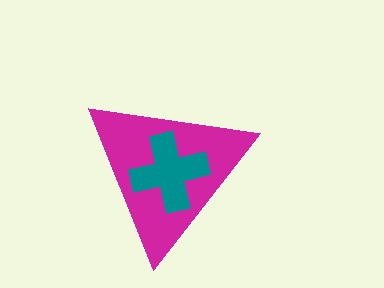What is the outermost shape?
The magenta triangle.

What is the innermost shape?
The teal cross.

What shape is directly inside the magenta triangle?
The teal cross.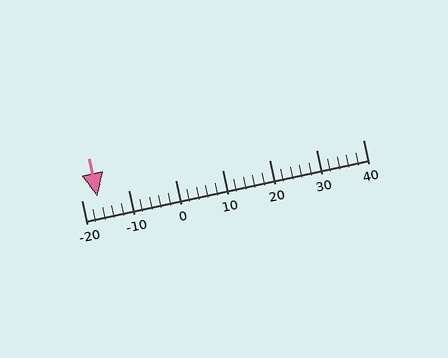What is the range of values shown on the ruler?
The ruler shows values from -20 to 40.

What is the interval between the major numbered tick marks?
The major tick marks are spaced 10 units apart.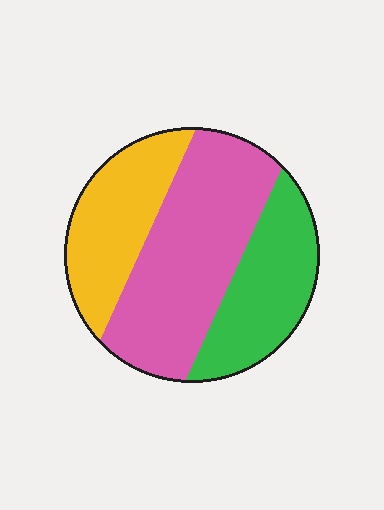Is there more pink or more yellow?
Pink.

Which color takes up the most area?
Pink, at roughly 45%.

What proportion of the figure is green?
Green takes up between a sixth and a third of the figure.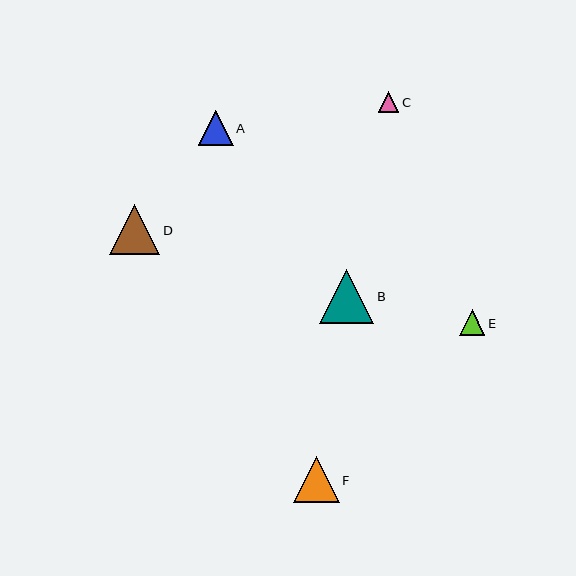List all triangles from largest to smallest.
From largest to smallest: B, D, F, A, E, C.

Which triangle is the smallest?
Triangle C is the smallest with a size of approximately 21 pixels.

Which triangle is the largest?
Triangle B is the largest with a size of approximately 54 pixels.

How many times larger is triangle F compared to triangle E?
Triangle F is approximately 1.8 times the size of triangle E.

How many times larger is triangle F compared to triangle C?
Triangle F is approximately 2.2 times the size of triangle C.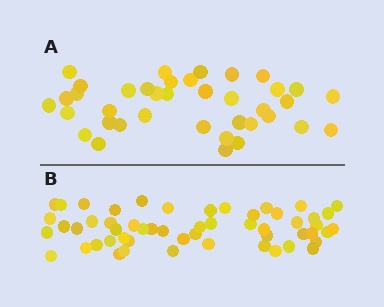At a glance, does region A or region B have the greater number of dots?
Region B (the bottom region) has more dots.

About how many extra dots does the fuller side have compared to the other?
Region B has approximately 15 more dots than region A.